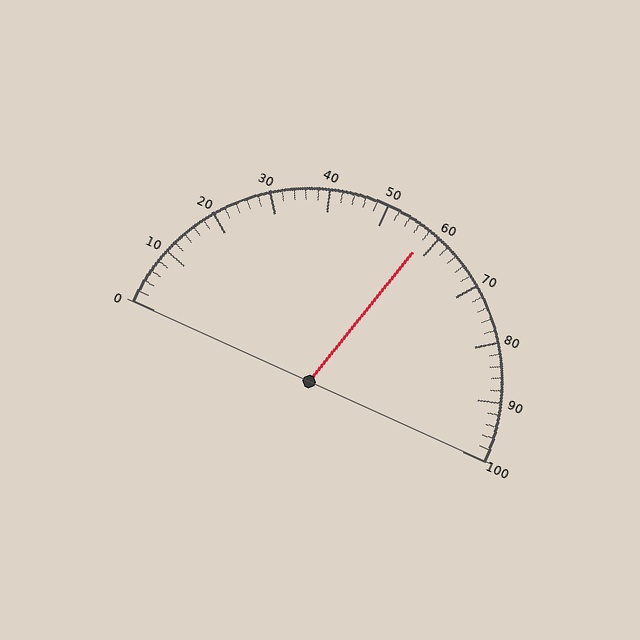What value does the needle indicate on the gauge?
The needle indicates approximately 58.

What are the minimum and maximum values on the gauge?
The gauge ranges from 0 to 100.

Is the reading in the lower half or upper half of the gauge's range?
The reading is in the upper half of the range (0 to 100).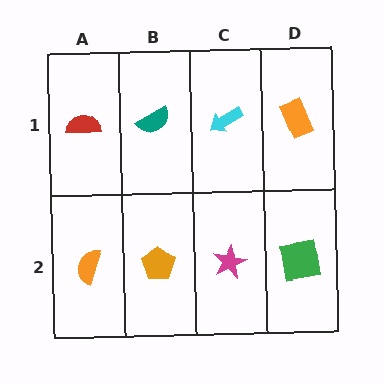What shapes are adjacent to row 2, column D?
An orange rectangle (row 1, column D), a magenta star (row 2, column C).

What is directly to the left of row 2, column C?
An orange pentagon.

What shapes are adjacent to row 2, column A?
A red semicircle (row 1, column A), an orange pentagon (row 2, column B).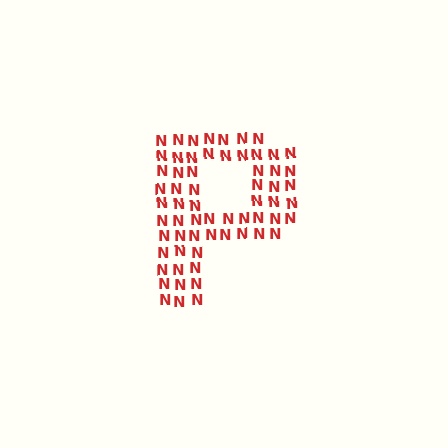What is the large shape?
The large shape is the letter P.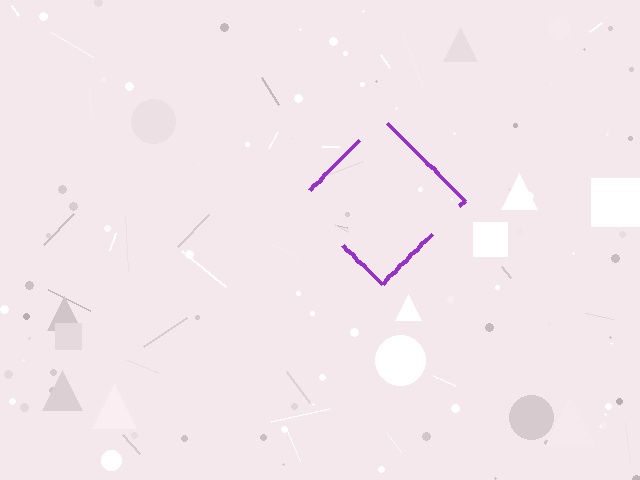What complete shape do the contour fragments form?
The contour fragments form a diamond.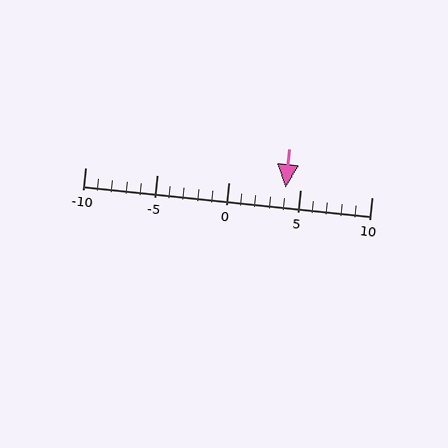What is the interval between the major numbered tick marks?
The major tick marks are spaced 5 units apart.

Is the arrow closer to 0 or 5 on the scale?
The arrow is closer to 5.